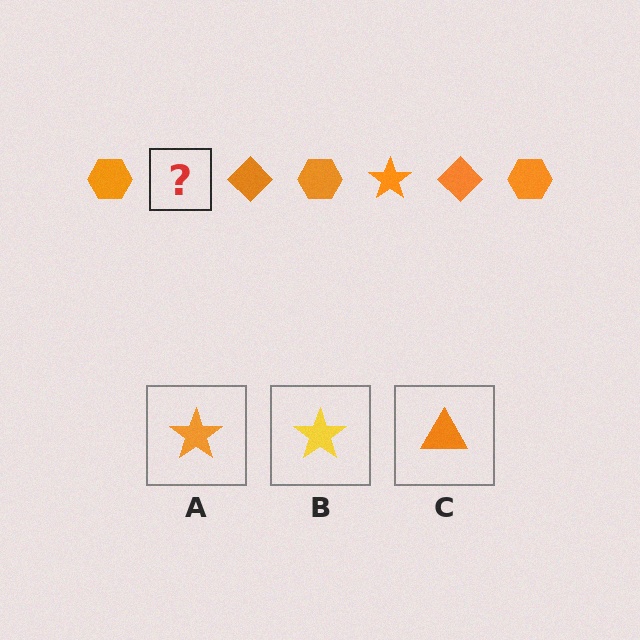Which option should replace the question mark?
Option A.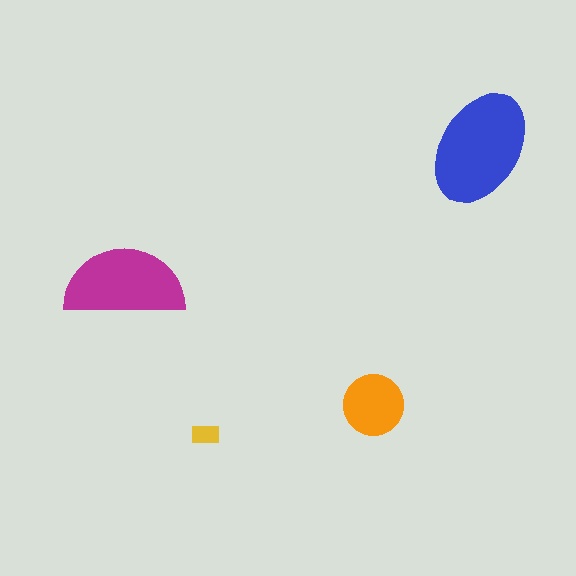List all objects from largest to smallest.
The blue ellipse, the magenta semicircle, the orange circle, the yellow rectangle.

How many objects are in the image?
There are 4 objects in the image.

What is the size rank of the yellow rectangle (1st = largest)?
4th.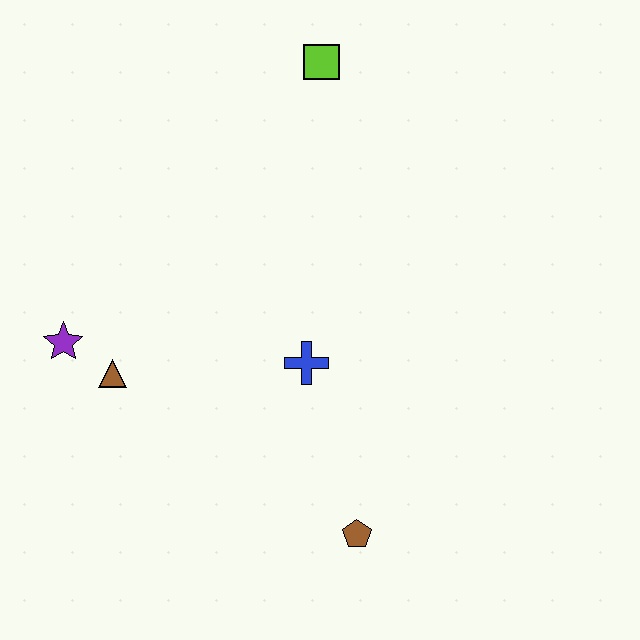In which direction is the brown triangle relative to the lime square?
The brown triangle is below the lime square.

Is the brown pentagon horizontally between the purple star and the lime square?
No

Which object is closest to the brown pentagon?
The blue cross is closest to the brown pentagon.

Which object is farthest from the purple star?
The lime square is farthest from the purple star.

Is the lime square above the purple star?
Yes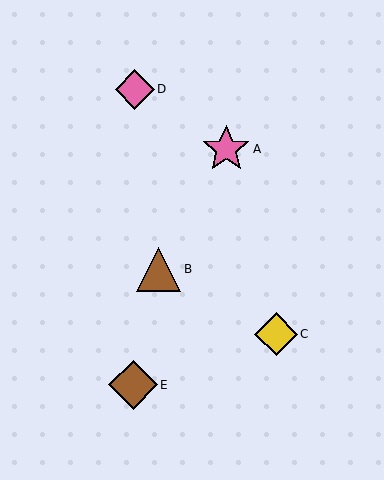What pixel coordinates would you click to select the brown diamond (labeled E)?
Click at (133, 385) to select the brown diamond E.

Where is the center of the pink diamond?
The center of the pink diamond is at (135, 89).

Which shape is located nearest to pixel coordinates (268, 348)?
The yellow diamond (labeled C) at (276, 334) is nearest to that location.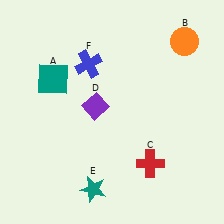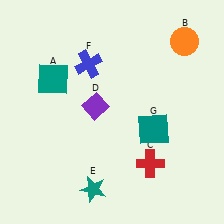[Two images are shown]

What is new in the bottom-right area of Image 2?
A teal square (G) was added in the bottom-right area of Image 2.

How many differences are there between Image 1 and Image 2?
There is 1 difference between the two images.